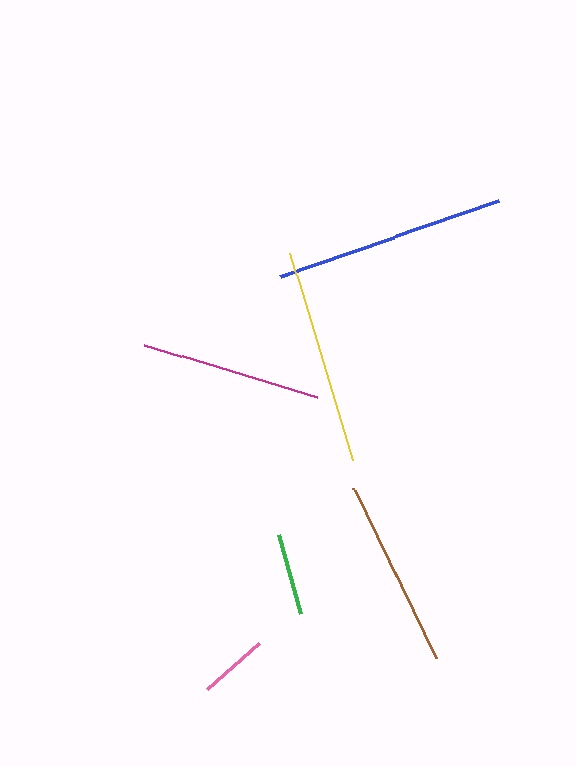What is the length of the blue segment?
The blue segment is approximately 232 pixels long.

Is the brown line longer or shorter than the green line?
The brown line is longer than the green line.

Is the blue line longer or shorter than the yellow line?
The blue line is longer than the yellow line.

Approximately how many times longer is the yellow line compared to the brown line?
The yellow line is approximately 1.1 times the length of the brown line.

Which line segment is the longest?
The blue line is the longest at approximately 232 pixels.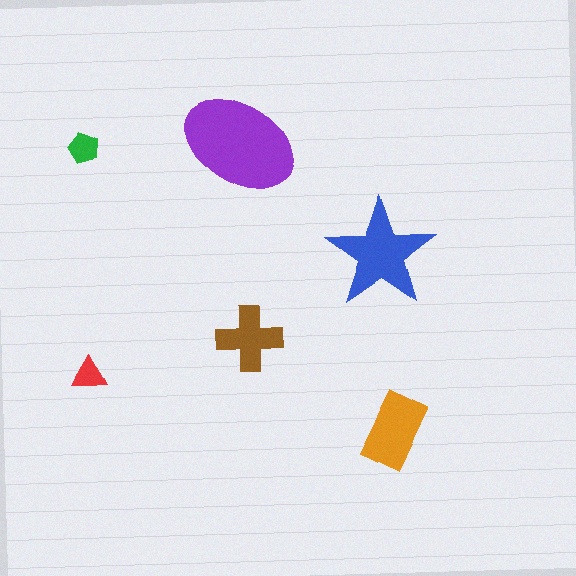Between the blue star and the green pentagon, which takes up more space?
The blue star.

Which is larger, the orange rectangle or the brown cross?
The orange rectangle.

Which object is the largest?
The purple ellipse.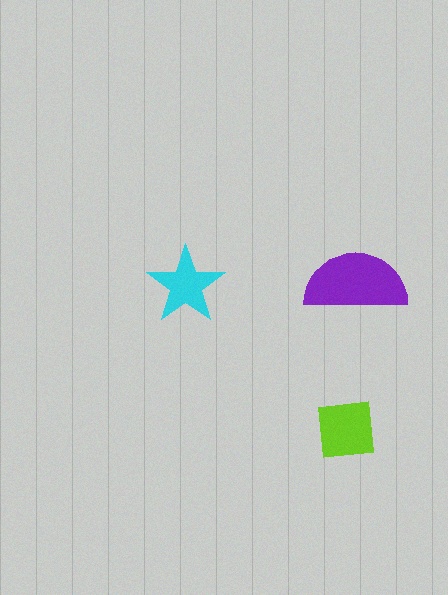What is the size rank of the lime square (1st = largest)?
2nd.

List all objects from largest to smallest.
The purple semicircle, the lime square, the cyan star.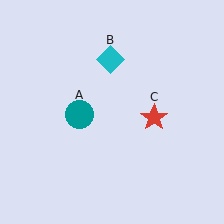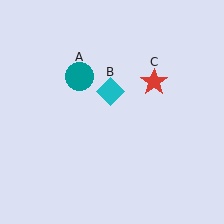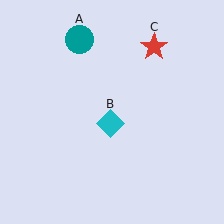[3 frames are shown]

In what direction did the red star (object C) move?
The red star (object C) moved up.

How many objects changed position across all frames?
3 objects changed position: teal circle (object A), cyan diamond (object B), red star (object C).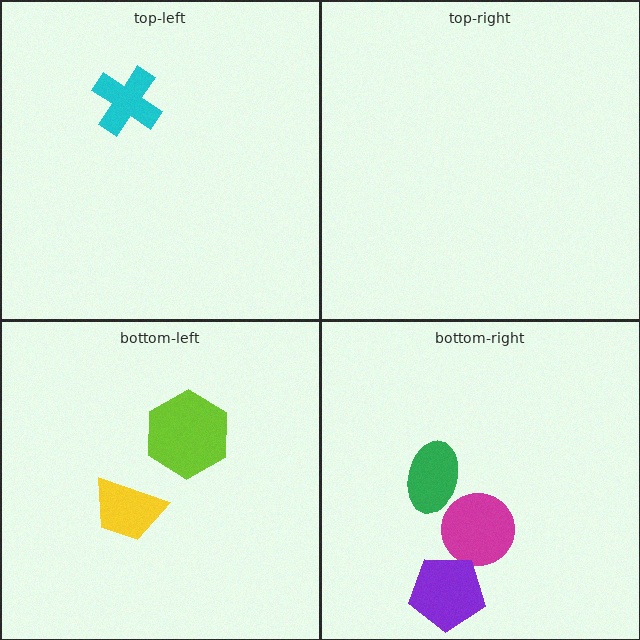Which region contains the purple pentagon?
The bottom-right region.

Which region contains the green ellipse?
The bottom-right region.